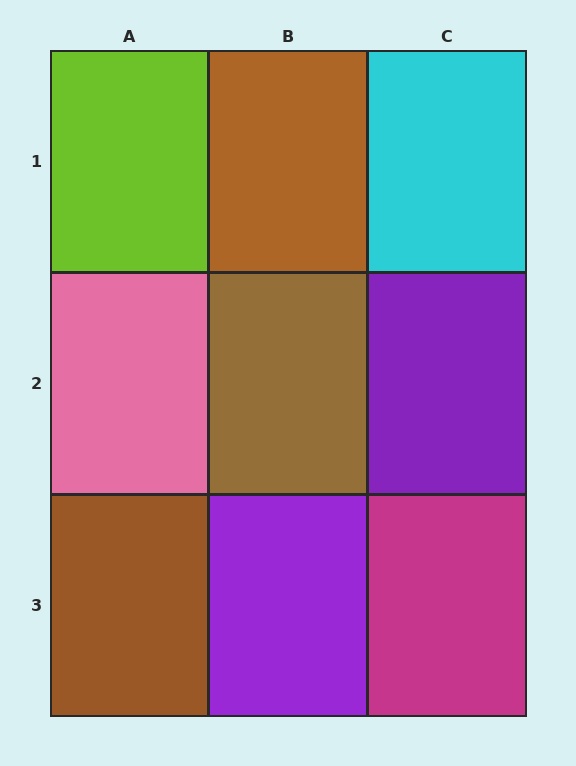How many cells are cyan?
1 cell is cyan.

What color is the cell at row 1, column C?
Cyan.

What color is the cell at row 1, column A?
Lime.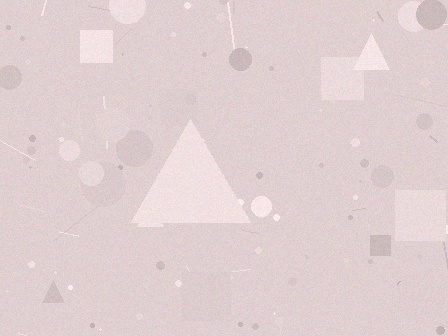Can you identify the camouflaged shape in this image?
The camouflaged shape is a triangle.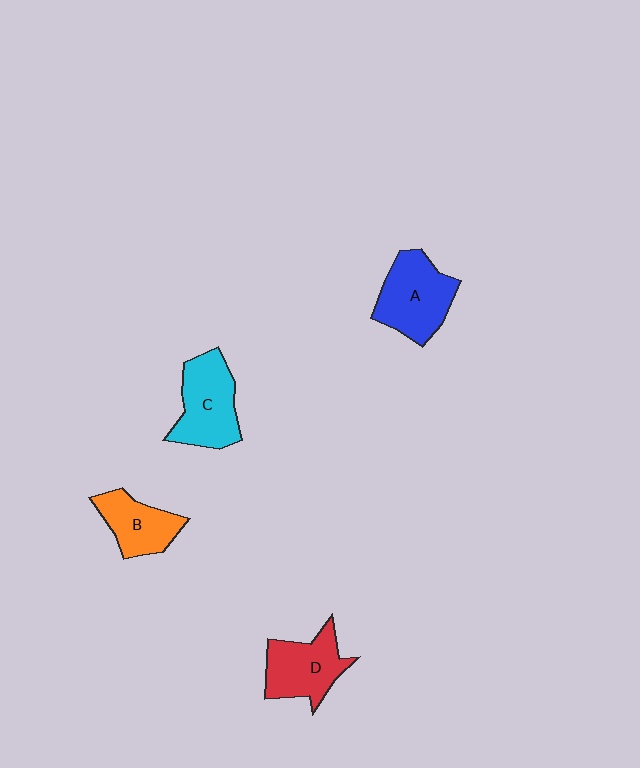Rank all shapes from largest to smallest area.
From largest to smallest: A (blue), C (cyan), D (red), B (orange).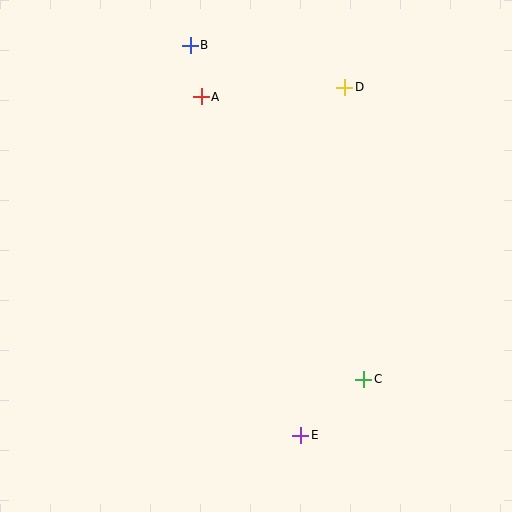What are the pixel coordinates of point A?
Point A is at (201, 97).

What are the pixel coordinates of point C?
Point C is at (364, 379).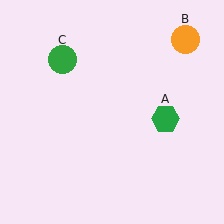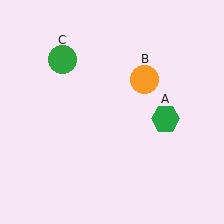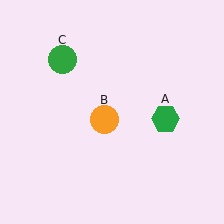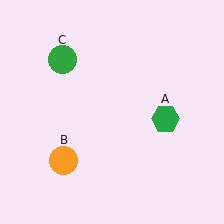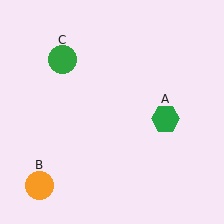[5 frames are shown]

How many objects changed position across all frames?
1 object changed position: orange circle (object B).